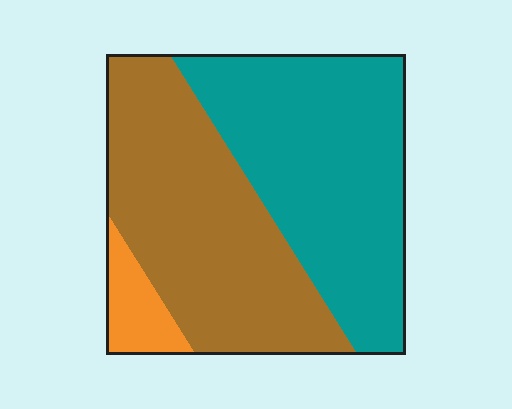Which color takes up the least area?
Orange, at roughly 5%.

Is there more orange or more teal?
Teal.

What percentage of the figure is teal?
Teal covers roughly 45% of the figure.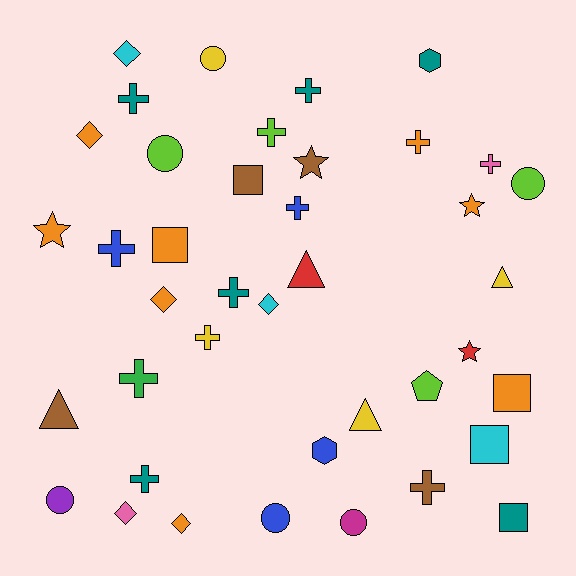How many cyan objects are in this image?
There are 3 cyan objects.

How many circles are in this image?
There are 6 circles.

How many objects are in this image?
There are 40 objects.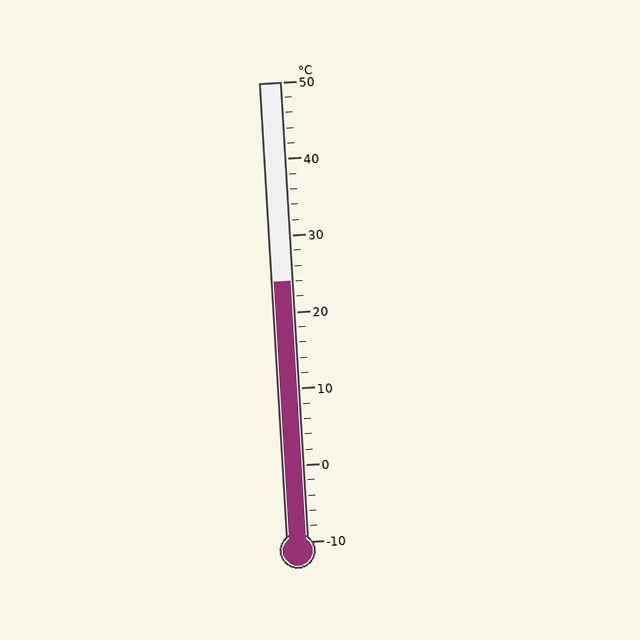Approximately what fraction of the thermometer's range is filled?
The thermometer is filled to approximately 55% of its range.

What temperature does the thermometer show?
The thermometer shows approximately 24°C.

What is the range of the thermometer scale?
The thermometer scale ranges from -10°C to 50°C.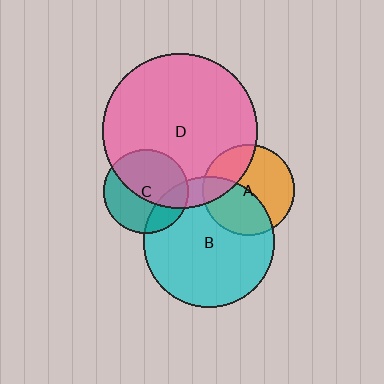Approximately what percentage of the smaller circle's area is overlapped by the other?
Approximately 25%.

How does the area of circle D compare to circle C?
Approximately 3.3 times.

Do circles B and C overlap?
Yes.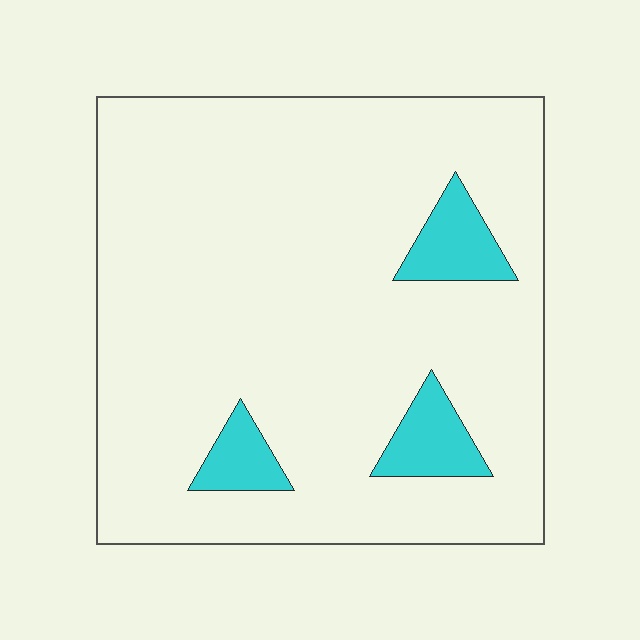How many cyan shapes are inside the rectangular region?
3.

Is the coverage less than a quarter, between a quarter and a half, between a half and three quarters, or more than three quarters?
Less than a quarter.